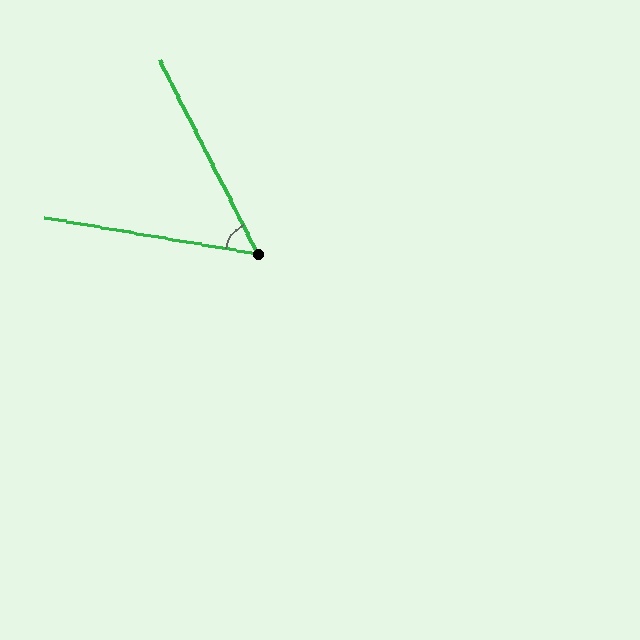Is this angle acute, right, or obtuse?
It is acute.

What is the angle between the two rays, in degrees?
Approximately 54 degrees.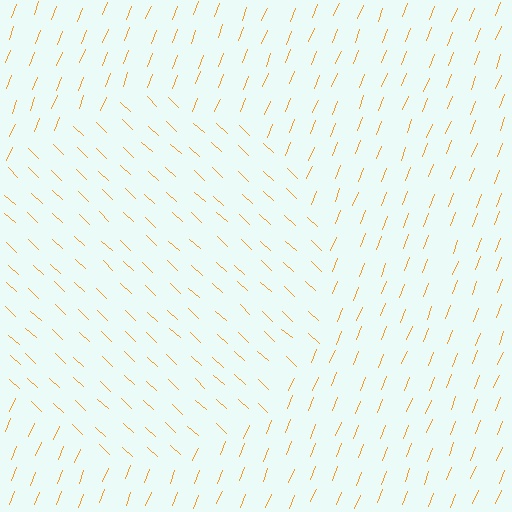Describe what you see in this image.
The image is filled with small orange line segments. A circle region in the image has lines oriented differently from the surrounding lines, creating a visible texture boundary.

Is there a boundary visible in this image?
Yes, there is a texture boundary formed by a change in line orientation.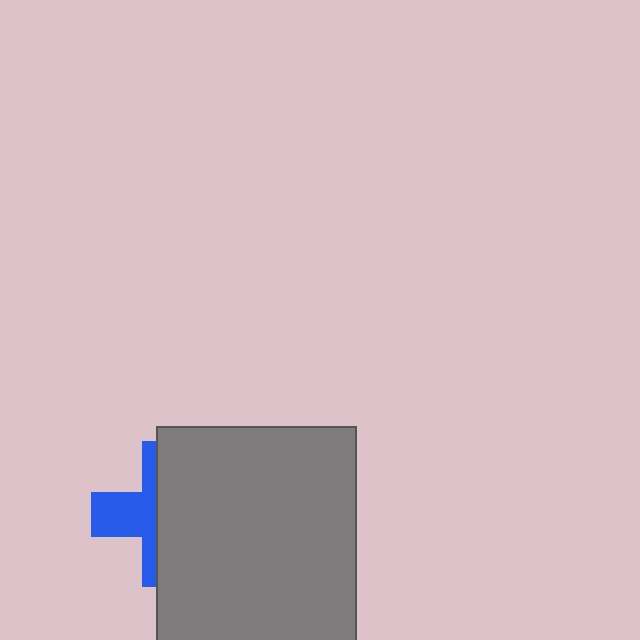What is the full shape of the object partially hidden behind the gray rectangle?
The partially hidden object is a blue cross.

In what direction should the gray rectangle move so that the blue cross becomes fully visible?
The gray rectangle should move right. That is the shortest direction to clear the overlap and leave the blue cross fully visible.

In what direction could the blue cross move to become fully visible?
The blue cross could move left. That would shift it out from behind the gray rectangle entirely.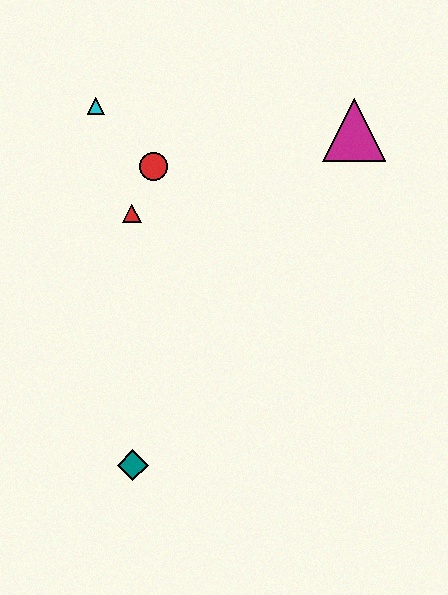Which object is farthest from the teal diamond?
The magenta triangle is farthest from the teal diamond.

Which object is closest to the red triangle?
The red circle is closest to the red triangle.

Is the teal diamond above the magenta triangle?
No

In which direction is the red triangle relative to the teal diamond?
The red triangle is above the teal diamond.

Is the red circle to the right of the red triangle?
Yes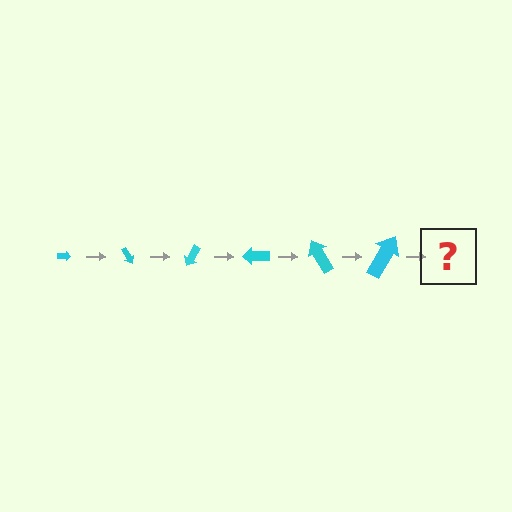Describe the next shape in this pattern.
It should be an arrow, larger than the previous one and rotated 360 degrees from the start.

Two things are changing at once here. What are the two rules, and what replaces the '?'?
The two rules are that the arrow grows larger each step and it rotates 60 degrees each step. The '?' should be an arrow, larger than the previous one and rotated 360 degrees from the start.